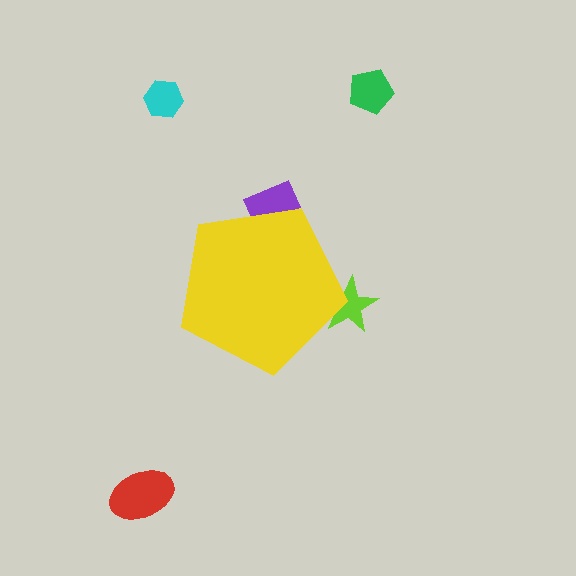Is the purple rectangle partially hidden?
Yes, the purple rectangle is partially hidden behind the yellow pentagon.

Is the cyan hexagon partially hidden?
No, the cyan hexagon is fully visible.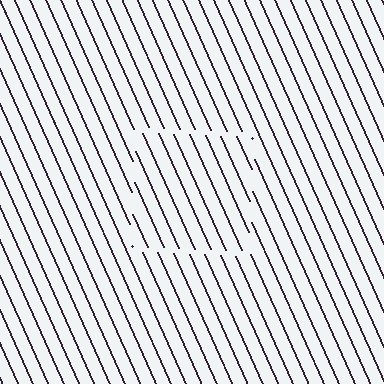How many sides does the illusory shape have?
4 sides — the line-ends trace a square.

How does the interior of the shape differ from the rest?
The interior of the shape contains the same grating, shifted by half a period — the contour is defined by the phase discontinuity where line-ends from the inner and outer gratings abut.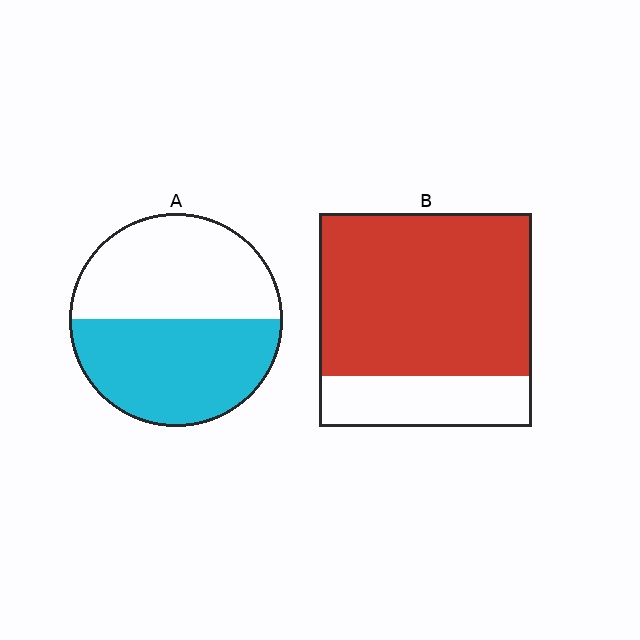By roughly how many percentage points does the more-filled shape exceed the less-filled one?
By roughly 25 percentage points (B over A).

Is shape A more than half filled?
Roughly half.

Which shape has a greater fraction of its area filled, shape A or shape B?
Shape B.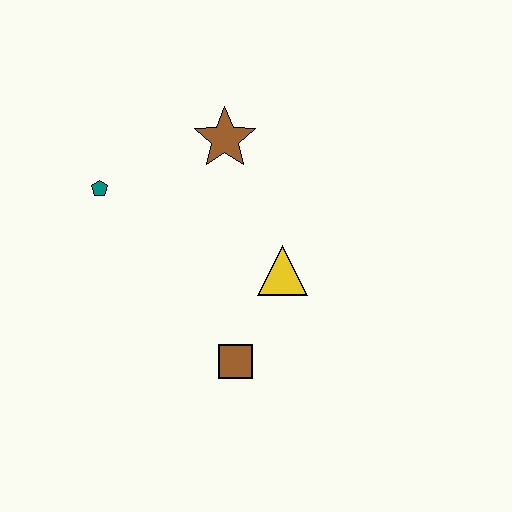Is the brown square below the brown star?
Yes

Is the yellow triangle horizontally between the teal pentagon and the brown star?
No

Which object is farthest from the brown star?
The brown square is farthest from the brown star.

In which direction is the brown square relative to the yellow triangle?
The brown square is below the yellow triangle.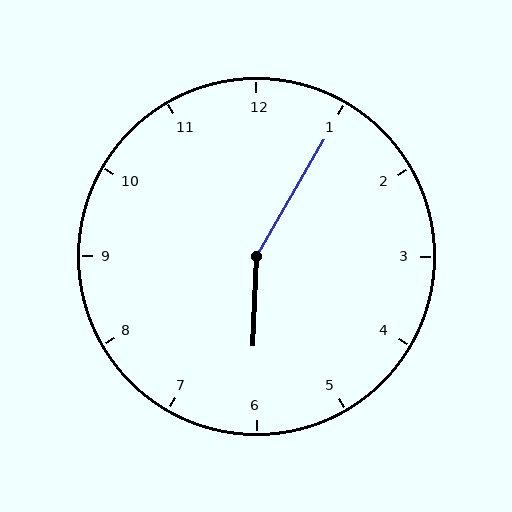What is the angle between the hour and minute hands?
Approximately 152 degrees.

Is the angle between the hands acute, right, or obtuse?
It is obtuse.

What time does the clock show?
6:05.